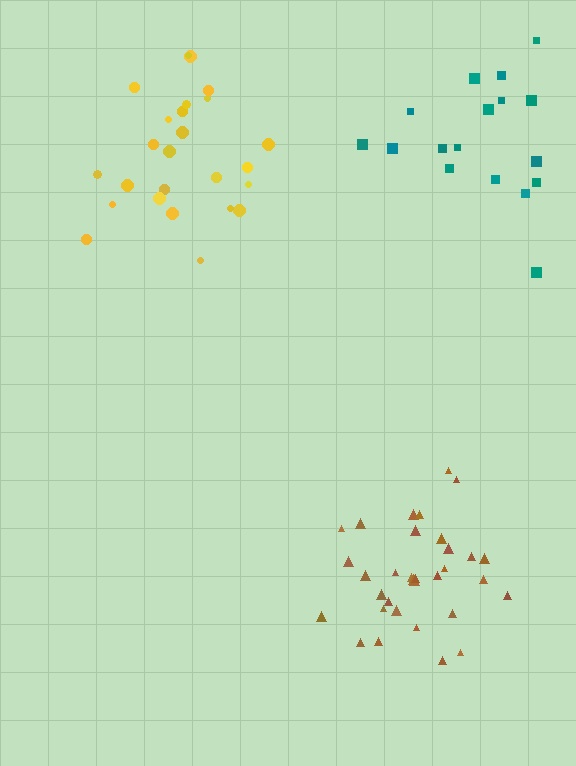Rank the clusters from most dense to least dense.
brown, yellow, teal.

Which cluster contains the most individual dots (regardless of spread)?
Brown (33).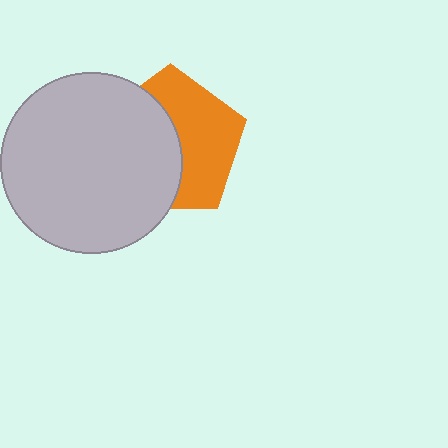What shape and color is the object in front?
The object in front is a light gray circle.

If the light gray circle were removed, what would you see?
You would see the complete orange pentagon.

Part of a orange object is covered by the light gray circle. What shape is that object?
It is a pentagon.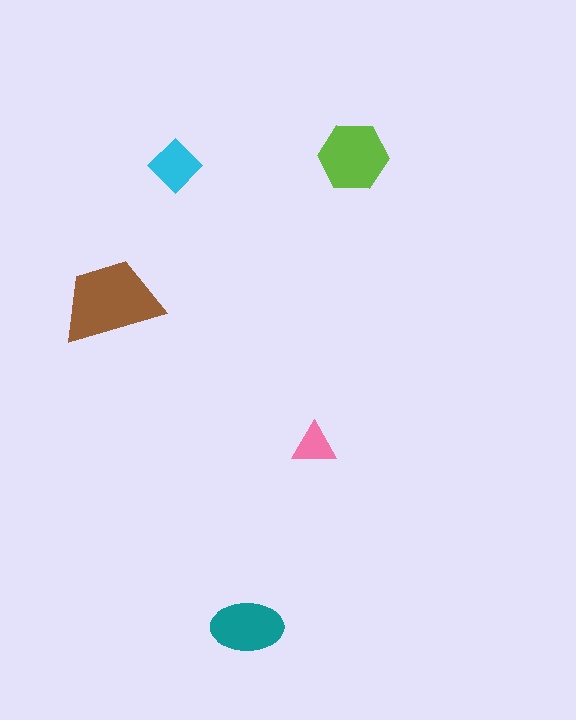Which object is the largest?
The brown trapezoid.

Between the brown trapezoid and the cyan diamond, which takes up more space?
The brown trapezoid.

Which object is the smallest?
The pink triangle.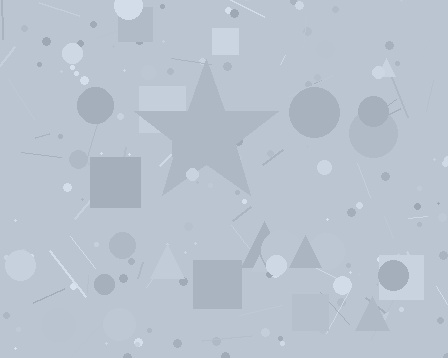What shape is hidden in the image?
A star is hidden in the image.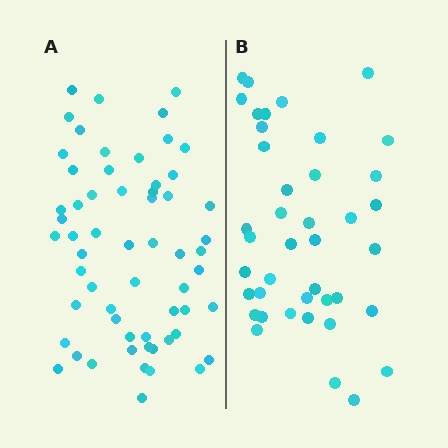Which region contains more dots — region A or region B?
Region A (the left region) has more dots.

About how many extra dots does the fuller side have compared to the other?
Region A has approximately 20 more dots than region B.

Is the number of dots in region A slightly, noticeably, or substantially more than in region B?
Region A has substantially more. The ratio is roughly 1.5 to 1.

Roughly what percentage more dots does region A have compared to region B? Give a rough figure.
About 45% more.